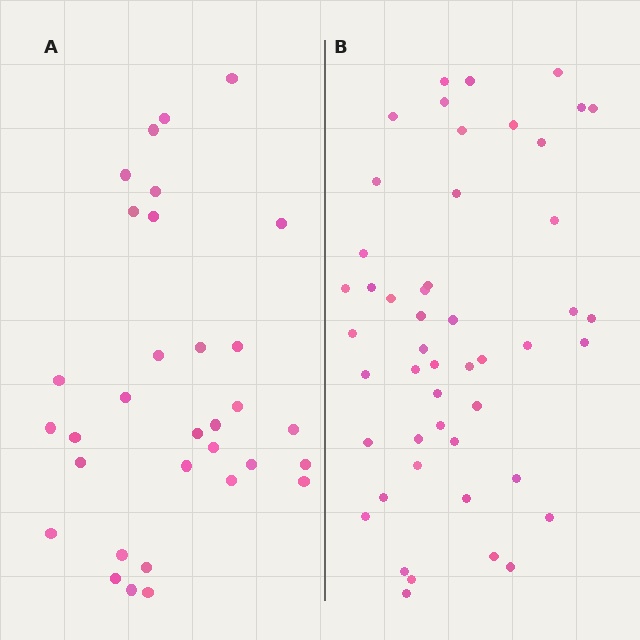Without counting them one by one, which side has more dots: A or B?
Region B (the right region) has more dots.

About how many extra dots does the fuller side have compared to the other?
Region B has approximately 15 more dots than region A.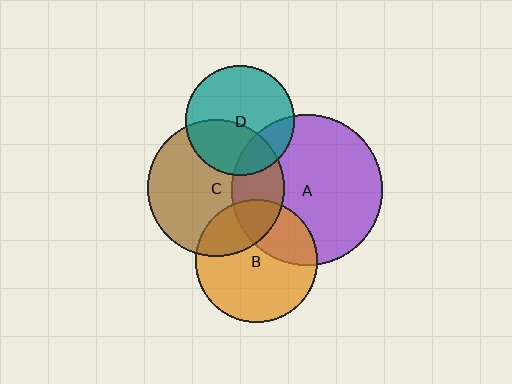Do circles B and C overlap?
Yes.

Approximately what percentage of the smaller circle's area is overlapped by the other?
Approximately 25%.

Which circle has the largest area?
Circle A (purple).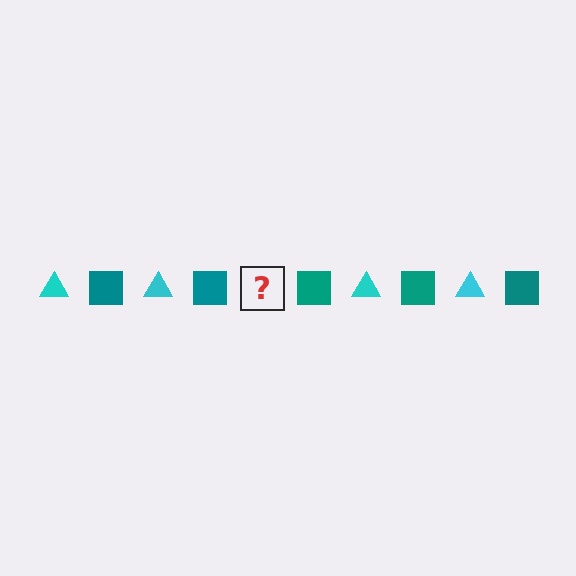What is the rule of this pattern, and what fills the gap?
The rule is that the pattern alternates between cyan triangle and teal square. The gap should be filled with a cyan triangle.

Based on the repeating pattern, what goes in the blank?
The blank should be a cyan triangle.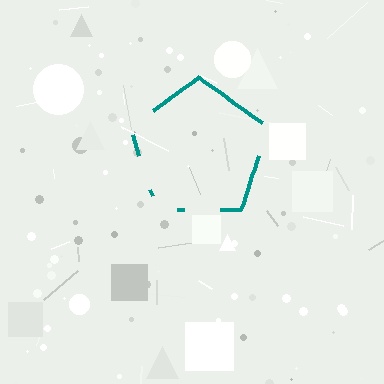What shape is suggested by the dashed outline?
The dashed outline suggests a pentagon.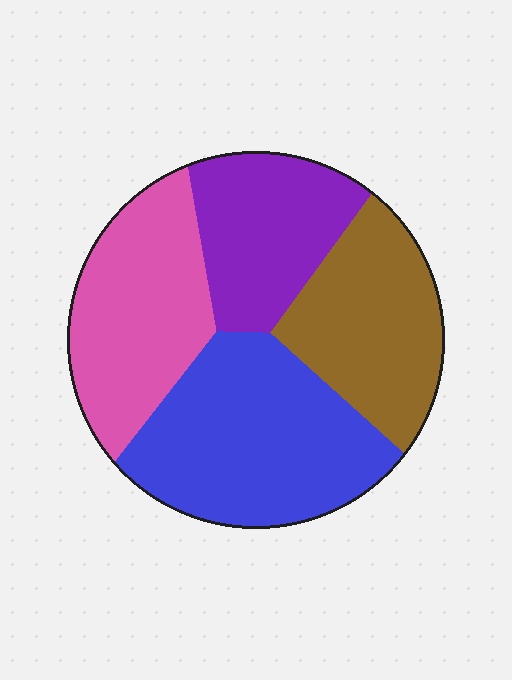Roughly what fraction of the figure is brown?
Brown takes up about one quarter (1/4) of the figure.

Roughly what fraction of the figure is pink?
Pink covers 25% of the figure.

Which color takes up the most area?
Blue, at roughly 30%.